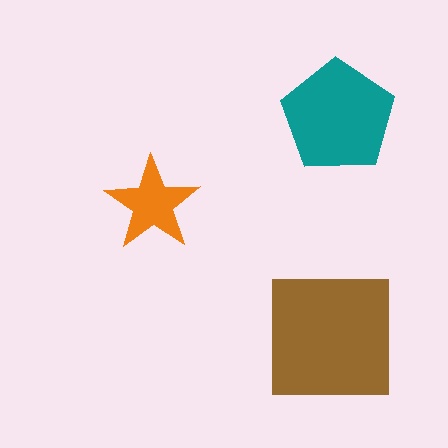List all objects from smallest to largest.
The orange star, the teal pentagon, the brown square.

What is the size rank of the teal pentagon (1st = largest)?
2nd.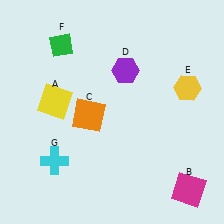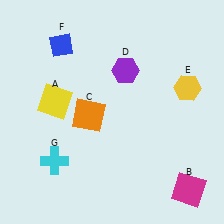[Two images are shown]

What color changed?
The diamond (F) changed from green in Image 1 to blue in Image 2.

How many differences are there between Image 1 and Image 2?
There is 1 difference between the two images.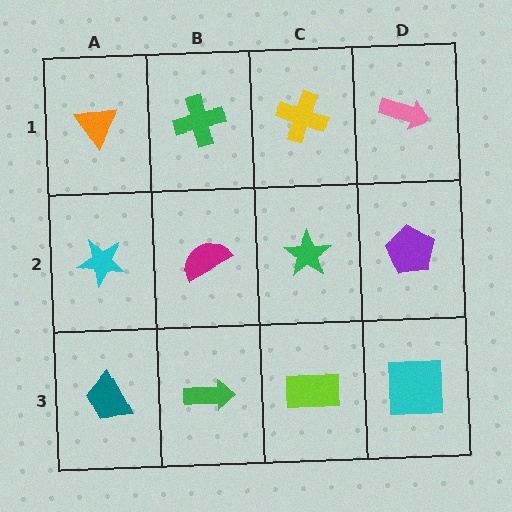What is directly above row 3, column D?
A purple pentagon.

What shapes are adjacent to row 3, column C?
A green star (row 2, column C), a green arrow (row 3, column B), a cyan square (row 3, column D).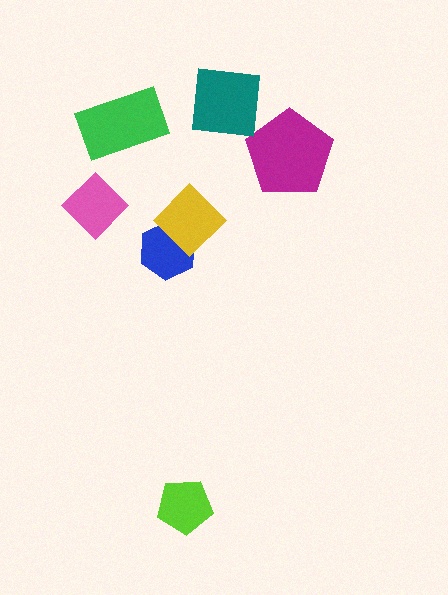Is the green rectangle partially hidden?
No, no other shape covers it.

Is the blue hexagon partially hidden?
Yes, it is partially covered by another shape.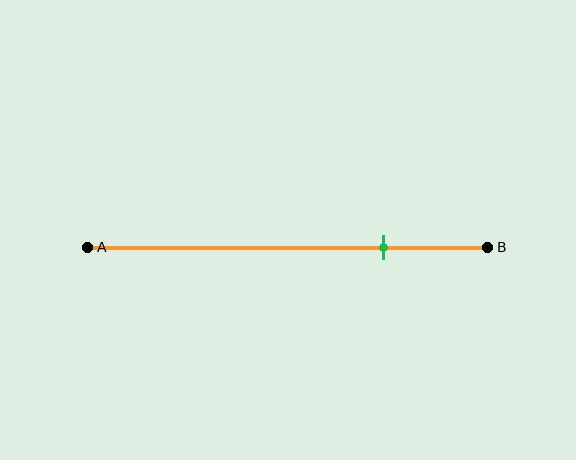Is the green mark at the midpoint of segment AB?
No, the mark is at about 75% from A, not at the 50% midpoint.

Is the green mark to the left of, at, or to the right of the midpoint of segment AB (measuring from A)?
The green mark is to the right of the midpoint of segment AB.